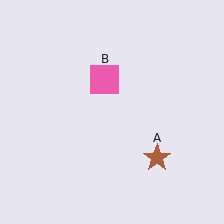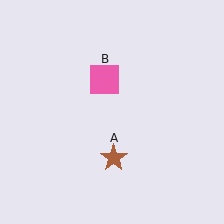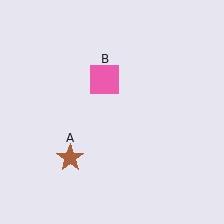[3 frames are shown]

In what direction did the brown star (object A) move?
The brown star (object A) moved left.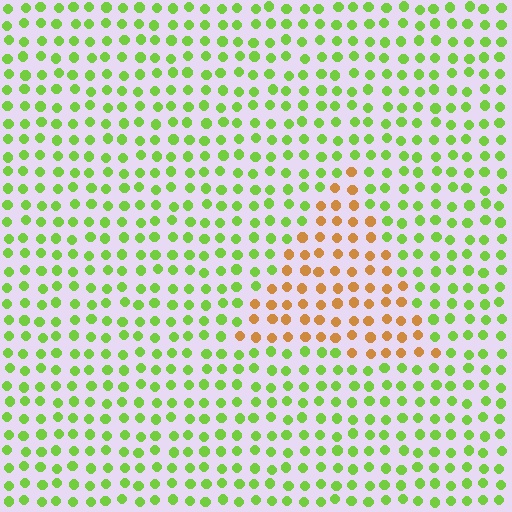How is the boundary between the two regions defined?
The boundary is defined purely by a slight shift in hue (about 67 degrees). Spacing, size, and orientation are identical on both sides.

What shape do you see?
I see a triangle.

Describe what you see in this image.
The image is filled with small lime elements in a uniform arrangement. A triangle-shaped region is visible where the elements are tinted to a slightly different hue, forming a subtle color boundary.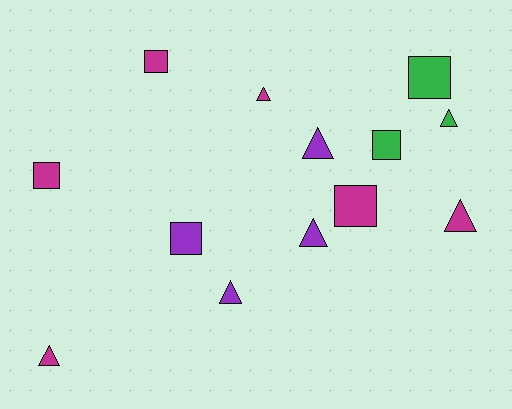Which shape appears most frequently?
Triangle, with 7 objects.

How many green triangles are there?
There is 1 green triangle.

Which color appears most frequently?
Magenta, with 6 objects.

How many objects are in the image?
There are 13 objects.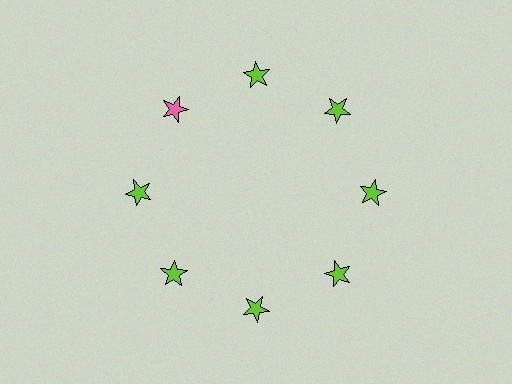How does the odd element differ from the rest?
It has a different color: pink instead of lime.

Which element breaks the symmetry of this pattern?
The pink star at roughly the 10 o'clock position breaks the symmetry. All other shapes are lime stars.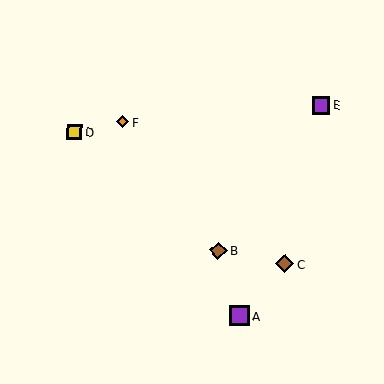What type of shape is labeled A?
Shape A is a purple square.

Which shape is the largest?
The purple square (labeled A) is the largest.